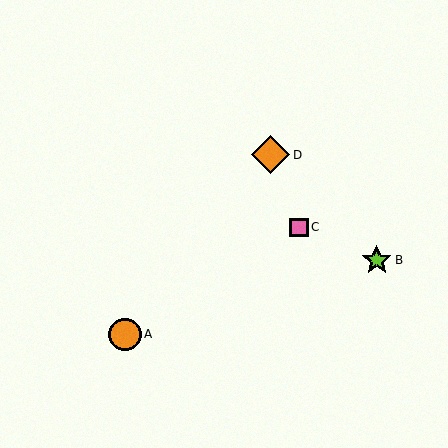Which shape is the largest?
The orange diamond (labeled D) is the largest.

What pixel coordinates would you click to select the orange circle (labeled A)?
Click at (125, 334) to select the orange circle A.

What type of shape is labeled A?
Shape A is an orange circle.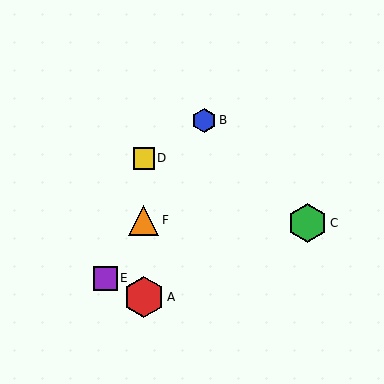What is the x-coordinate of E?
Object E is at x≈105.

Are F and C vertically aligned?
No, F is at x≈144 and C is at x≈308.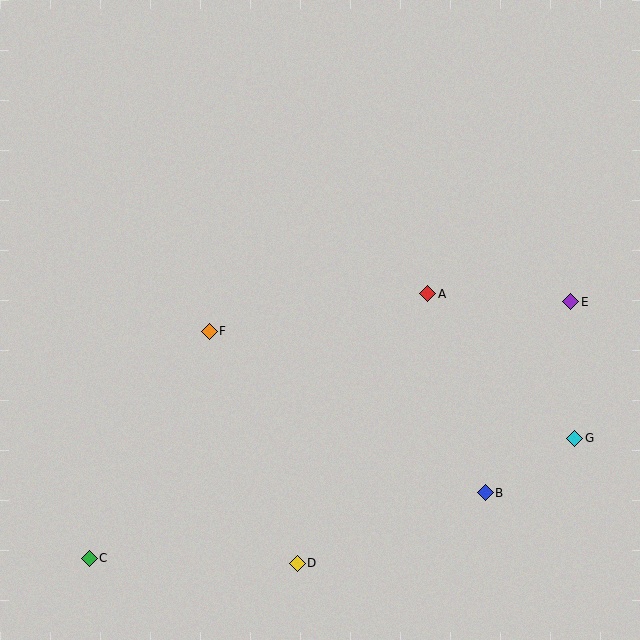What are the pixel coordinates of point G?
Point G is at (575, 438).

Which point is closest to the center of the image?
Point A at (428, 294) is closest to the center.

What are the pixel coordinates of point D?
Point D is at (297, 563).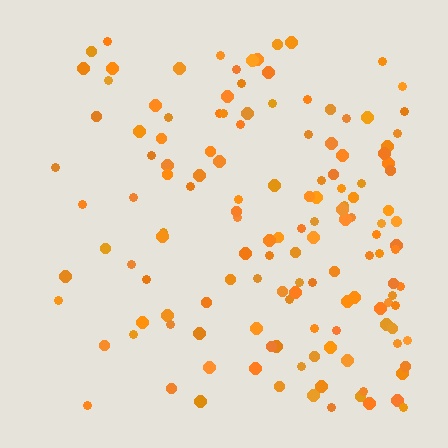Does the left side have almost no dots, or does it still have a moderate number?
Still a moderate number, just noticeably fewer than the right.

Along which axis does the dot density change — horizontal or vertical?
Horizontal.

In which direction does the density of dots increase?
From left to right, with the right side densest.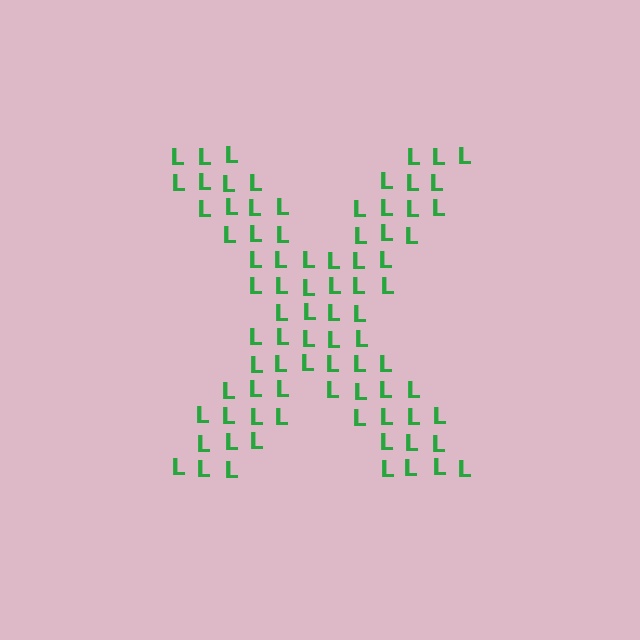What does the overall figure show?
The overall figure shows the letter X.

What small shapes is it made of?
It is made of small letter L's.